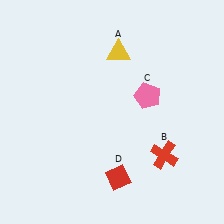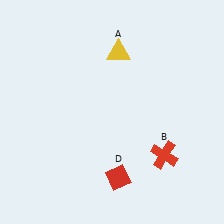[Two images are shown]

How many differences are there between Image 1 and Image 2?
There is 1 difference between the two images.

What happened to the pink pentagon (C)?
The pink pentagon (C) was removed in Image 2. It was in the top-right area of Image 1.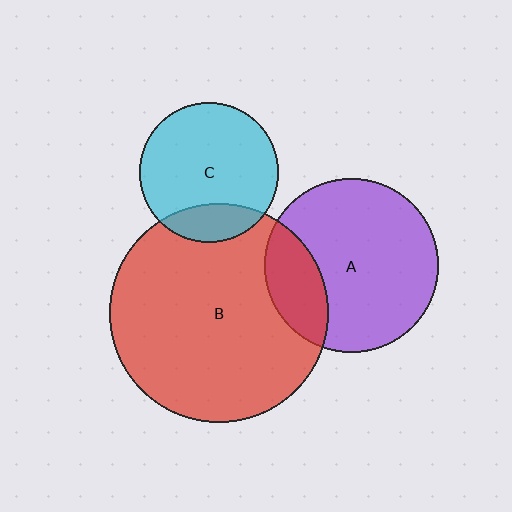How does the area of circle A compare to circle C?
Approximately 1.5 times.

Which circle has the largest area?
Circle B (red).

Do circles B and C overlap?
Yes.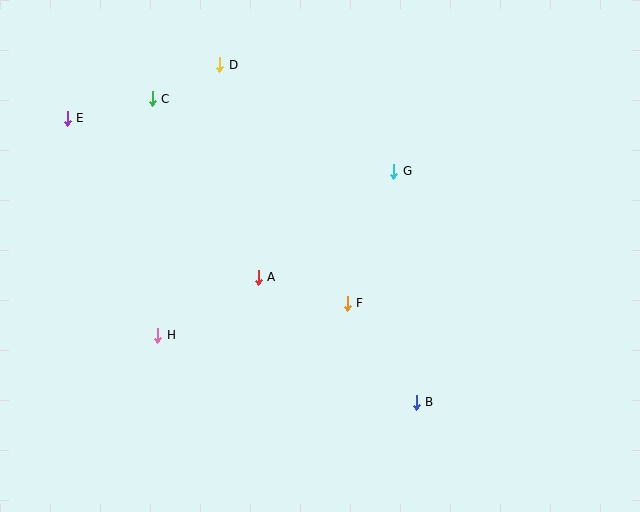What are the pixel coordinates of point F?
Point F is at (347, 303).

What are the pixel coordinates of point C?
Point C is at (152, 99).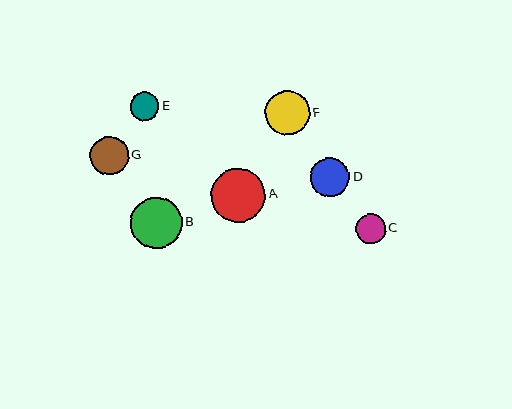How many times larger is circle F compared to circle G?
Circle F is approximately 1.2 times the size of circle G.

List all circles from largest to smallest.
From largest to smallest: A, B, F, D, G, C, E.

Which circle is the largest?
Circle A is the largest with a size of approximately 54 pixels.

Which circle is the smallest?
Circle E is the smallest with a size of approximately 28 pixels.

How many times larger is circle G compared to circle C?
Circle G is approximately 1.3 times the size of circle C.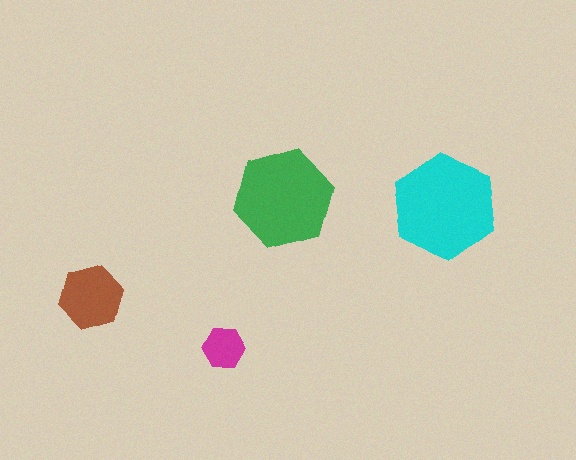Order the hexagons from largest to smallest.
the cyan one, the green one, the brown one, the magenta one.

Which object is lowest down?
The magenta hexagon is bottommost.